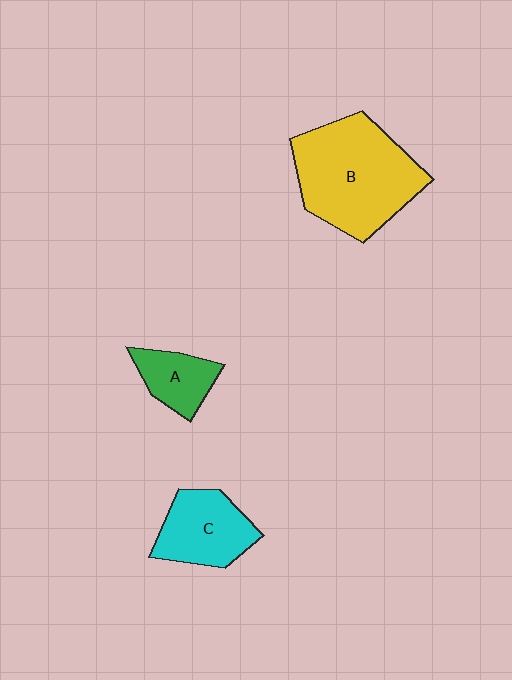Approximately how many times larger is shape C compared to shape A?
Approximately 1.5 times.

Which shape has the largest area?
Shape B (yellow).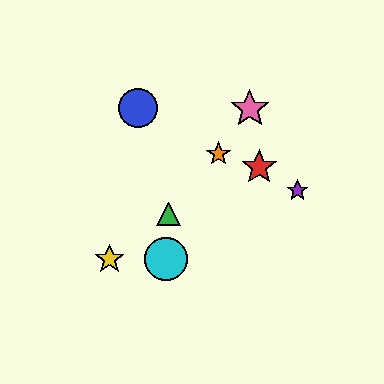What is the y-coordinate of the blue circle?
The blue circle is at y≈108.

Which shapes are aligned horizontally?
The yellow star, the cyan circle are aligned horizontally.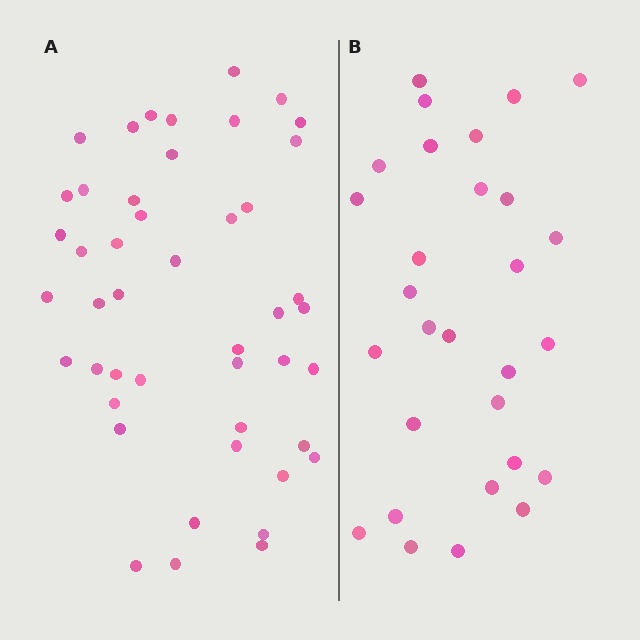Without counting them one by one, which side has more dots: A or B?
Region A (the left region) has more dots.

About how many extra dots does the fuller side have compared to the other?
Region A has approximately 15 more dots than region B.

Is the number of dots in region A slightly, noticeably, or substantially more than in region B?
Region A has substantially more. The ratio is roughly 1.6 to 1.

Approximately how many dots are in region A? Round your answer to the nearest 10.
About 50 dots. (The exact count is 46, which rounds to 50.)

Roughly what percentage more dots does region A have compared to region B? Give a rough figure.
About 60% more.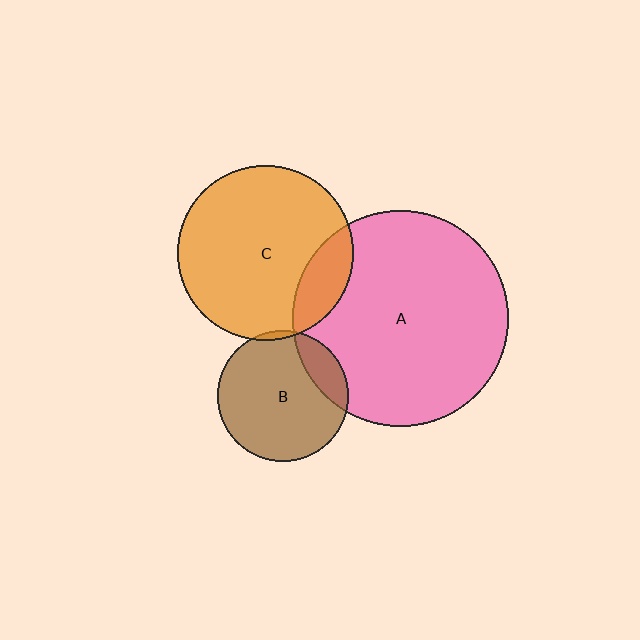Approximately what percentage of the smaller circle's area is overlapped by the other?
Approximately 15%.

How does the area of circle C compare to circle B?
Approximately 1.8 times.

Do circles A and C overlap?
Yes.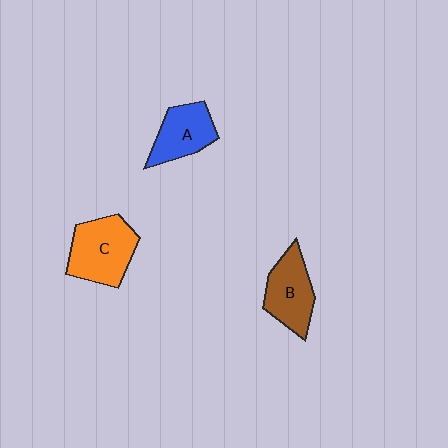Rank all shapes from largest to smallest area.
From largest to smallest: C (orange), B (brown), A (blue).